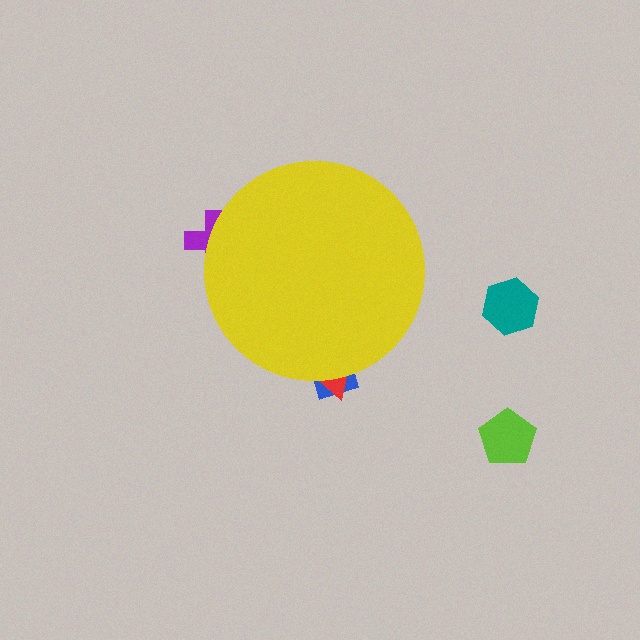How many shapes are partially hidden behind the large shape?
3 shapes are partially hidden.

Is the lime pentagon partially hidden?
No, the lime pentagon is fully visible.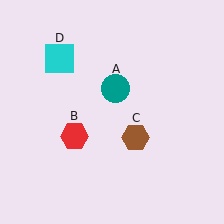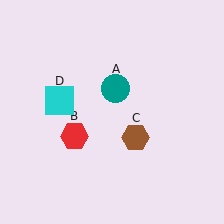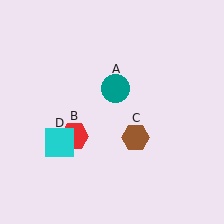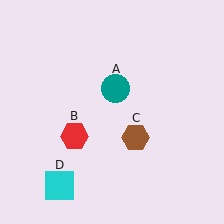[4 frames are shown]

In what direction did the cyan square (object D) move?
The cyan square (object D) moved down.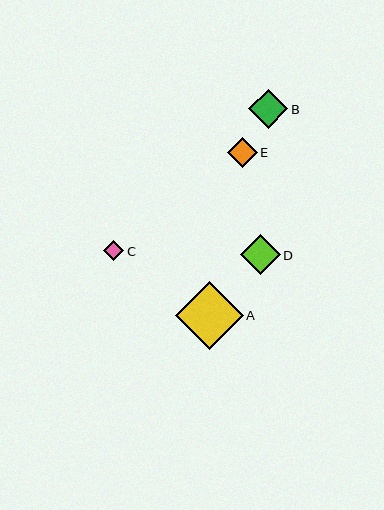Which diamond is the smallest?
Diamond C is the smallest with a size of approximately 20 pixels.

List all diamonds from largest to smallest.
From largest to smallest: A, D, B, E, C.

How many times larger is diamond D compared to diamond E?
Diamond D is approximately 1.3 times the size of diamond E.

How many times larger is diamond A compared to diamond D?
Diamond A is approximately 1.7 times the size of diamond D.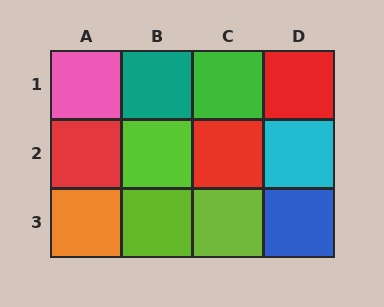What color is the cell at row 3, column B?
Lime.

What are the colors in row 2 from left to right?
Red, lime, red, cyan.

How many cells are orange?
1 cell is orange.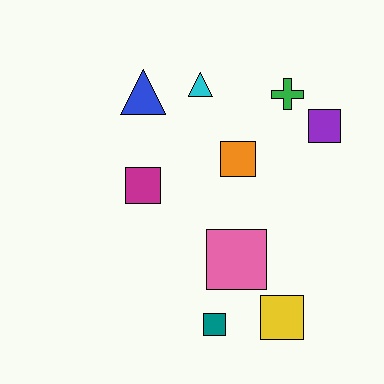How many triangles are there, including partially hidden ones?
There are 2 triangles.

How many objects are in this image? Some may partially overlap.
There are 9 objects.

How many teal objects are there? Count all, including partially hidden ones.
There is 1 teal object.